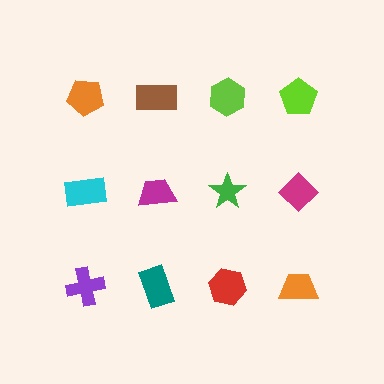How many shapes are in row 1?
4 shapes.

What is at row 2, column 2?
A magenta trapezoid.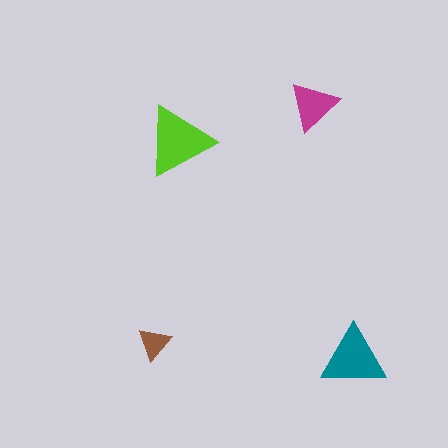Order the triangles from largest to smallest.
the lime one, the teal one, the magenta one, the brown one.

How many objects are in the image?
There are 4 objects in the image.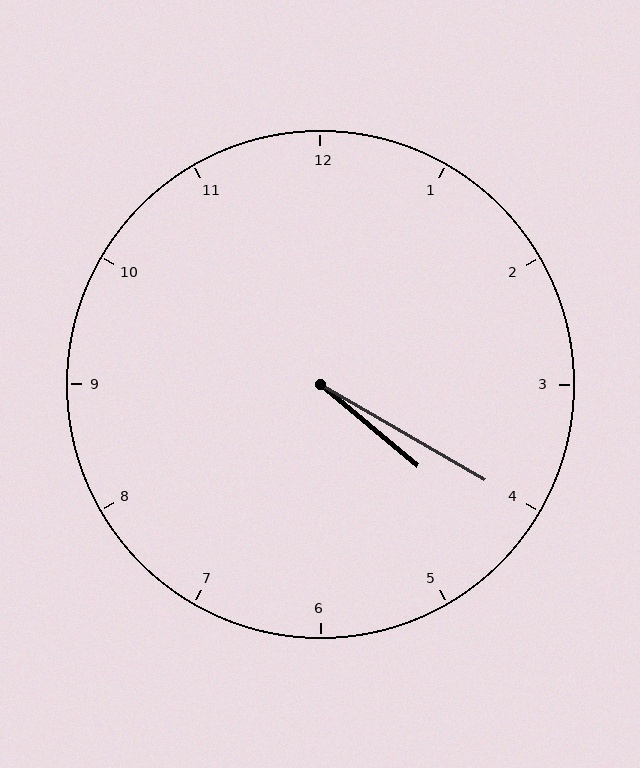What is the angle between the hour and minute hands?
Approximately 10 degrees.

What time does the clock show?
4:20.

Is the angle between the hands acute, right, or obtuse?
It is acute.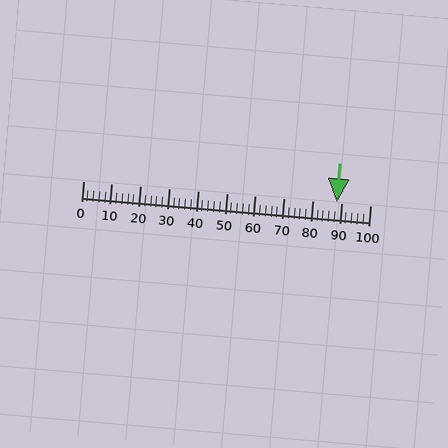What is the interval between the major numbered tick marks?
The major tick marks are spaced 10 units apart.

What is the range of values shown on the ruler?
The ruler shows values from 0 to 100.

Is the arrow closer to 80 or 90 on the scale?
The arrow is closer to 90.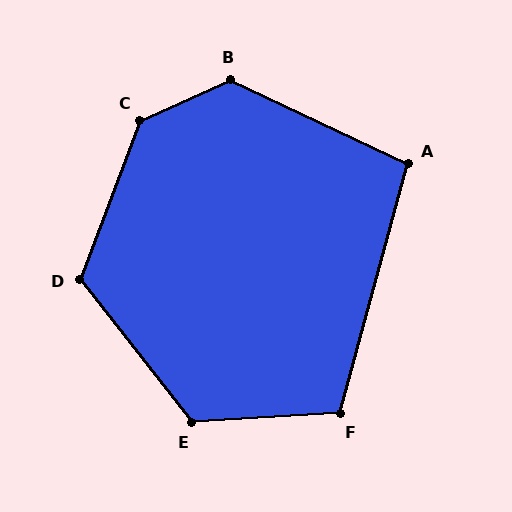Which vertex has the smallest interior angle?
A, at approximately 100 degrees.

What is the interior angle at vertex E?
Approximately 125 degrees (obtuse).